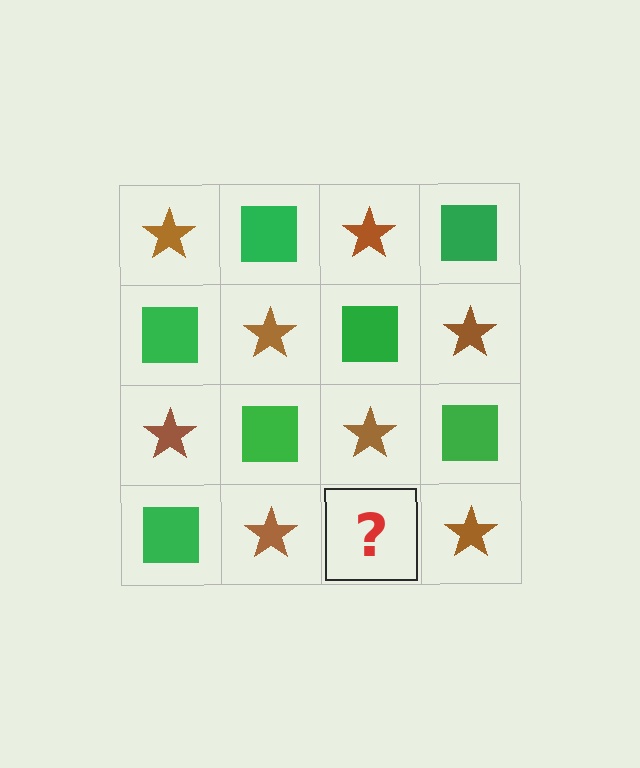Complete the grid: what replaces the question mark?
The question mark should be replaced with a green square.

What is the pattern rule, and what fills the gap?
The rule is that it alternates brown star and green square in a checkerboard pattern. The gap should be filled with a green square.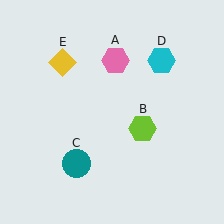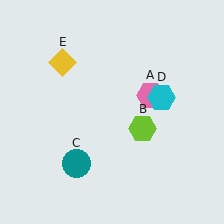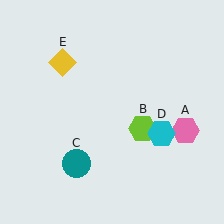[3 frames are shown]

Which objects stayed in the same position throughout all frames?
Lime hexagon (object B) and teal circle (object C) and yellow diamond (object E) remained stationary.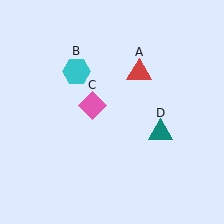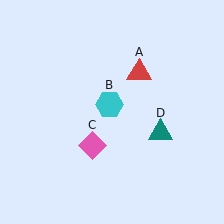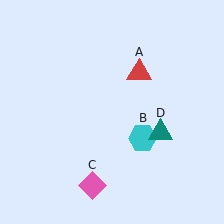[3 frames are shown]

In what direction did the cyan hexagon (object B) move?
The cyan hexagon (object B) moved down and to the right.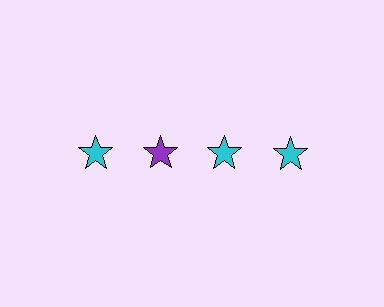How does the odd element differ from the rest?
It has a different color: purple instead of cyan.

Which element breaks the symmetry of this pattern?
The purple star in the top row, second from left column breaks the symmetry. All other shapes are cyan stars.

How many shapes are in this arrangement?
There are 4 shapes arranged in a grid pattern.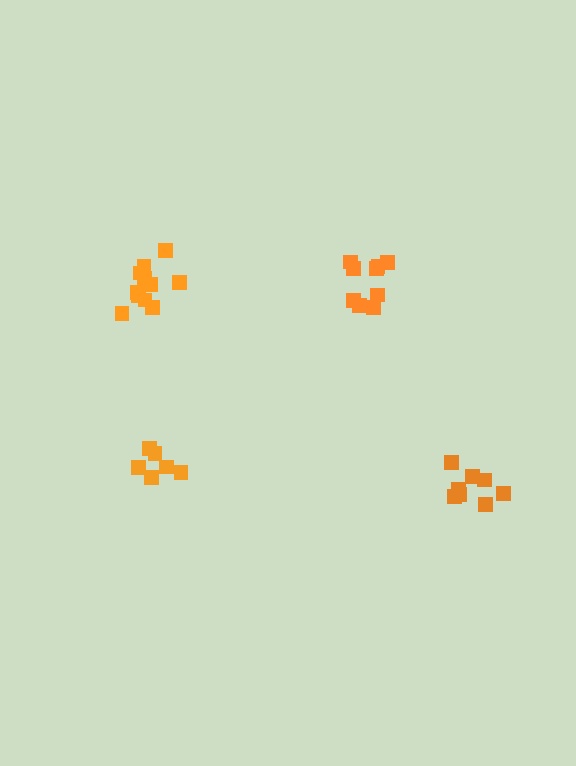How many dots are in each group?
Group 1: 6 dots, Group 2: 9 dots, Group 3: 11 dots, Group 4: 8 dots (34 total).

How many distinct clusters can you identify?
There are 4 distinct clusters.